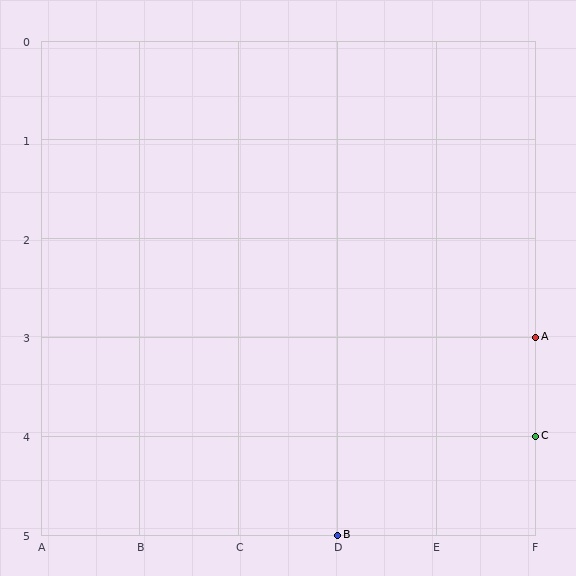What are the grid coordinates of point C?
Point C is at grid coordinates (F, 4).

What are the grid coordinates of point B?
Point B is at grid coordinates (D, 5).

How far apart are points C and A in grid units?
Points C and A are 1 row apart.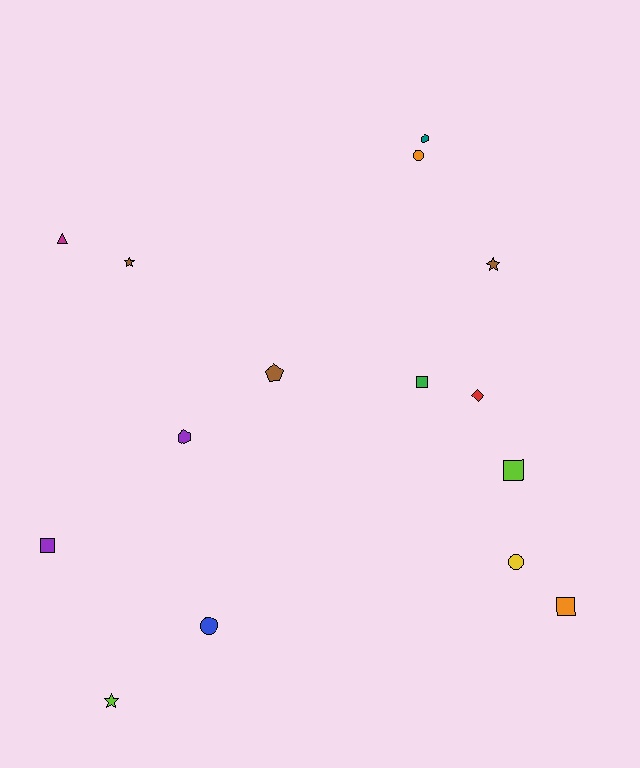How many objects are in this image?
There are 15 objects.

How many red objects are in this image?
There is 1 red object.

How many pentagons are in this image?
There is 1 pentagon.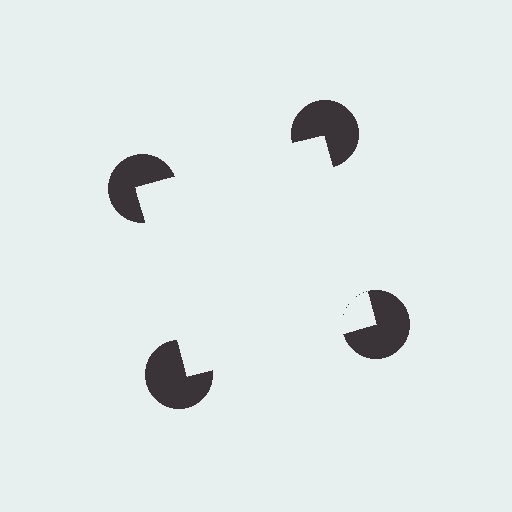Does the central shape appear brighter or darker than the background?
It typically appears slightly brighter than the background, even though no actual brightness change is drawn.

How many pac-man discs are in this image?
There are 4 — one at each vertex of the illusory square.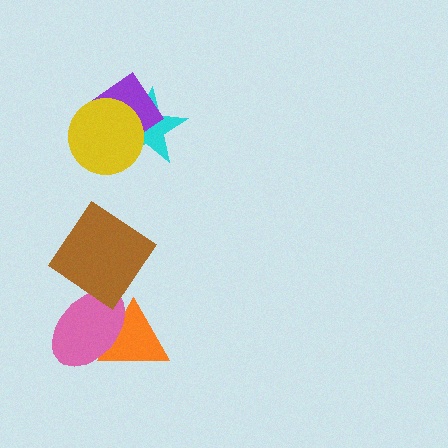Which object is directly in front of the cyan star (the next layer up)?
The purple diamond is directly in front of the cyan star.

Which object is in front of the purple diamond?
The yellow circle is in front of the purple diamond.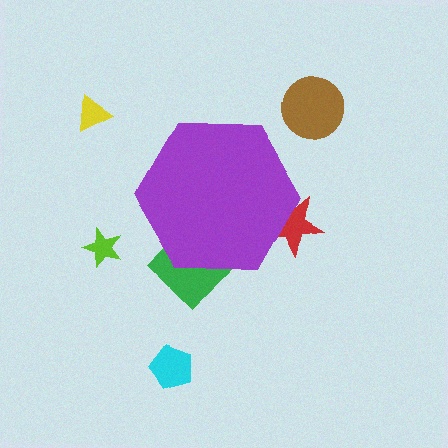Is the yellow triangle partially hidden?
No, the yellow triangle is fully visible.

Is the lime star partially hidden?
No, the lime star is fully visible.